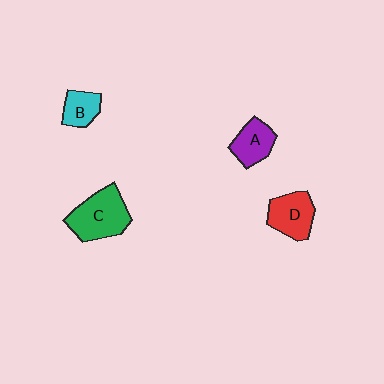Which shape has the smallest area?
Shape B (cyan).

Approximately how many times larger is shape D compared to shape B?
Approximately 1.5 times.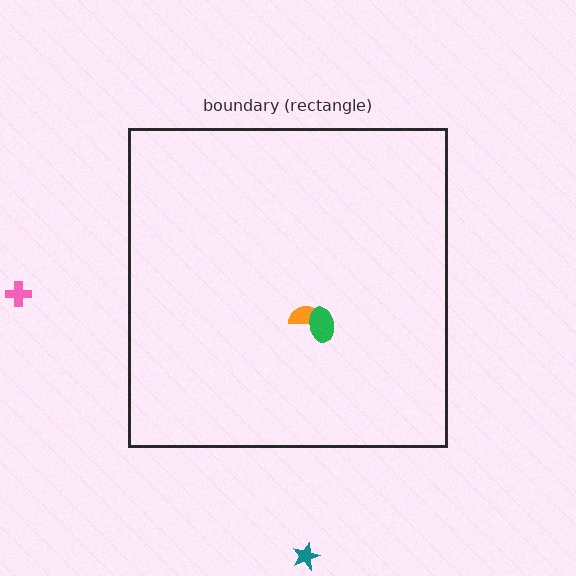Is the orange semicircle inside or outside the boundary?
Inside.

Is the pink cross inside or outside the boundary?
Outside.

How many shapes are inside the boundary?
2 inside, 2 outside.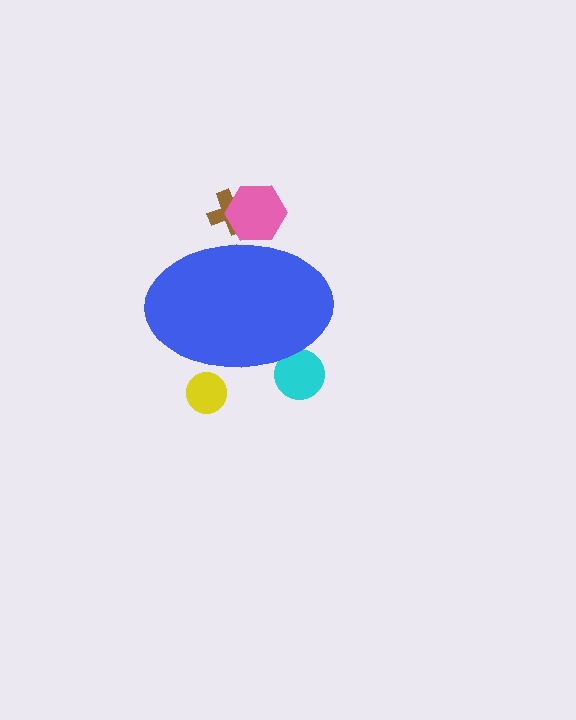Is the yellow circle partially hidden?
Yes, the yellow circle is partially hidden behind the blue ellipse.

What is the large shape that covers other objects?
A blue ellipse.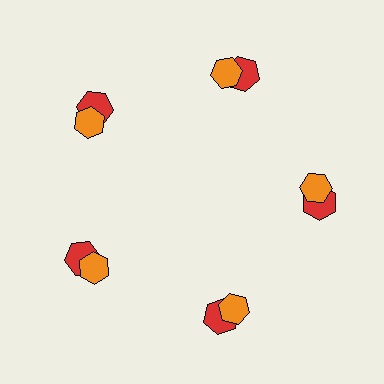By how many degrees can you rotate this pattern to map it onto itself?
The pattern maps onto itself every 72 degrees of rotation.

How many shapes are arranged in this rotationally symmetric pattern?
There are 10 shapes, arranged in 5 groups of 2.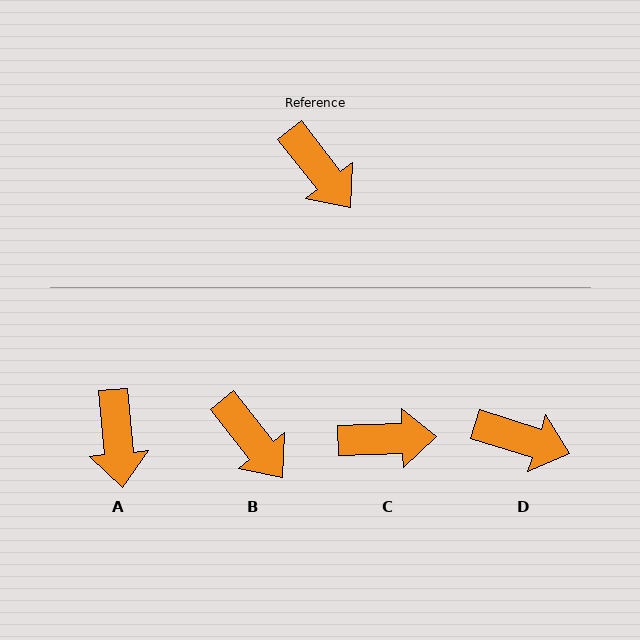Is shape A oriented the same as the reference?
No, it is off by about 33 degrees.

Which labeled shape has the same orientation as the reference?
B.